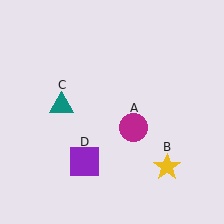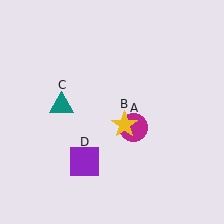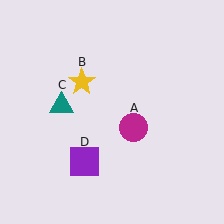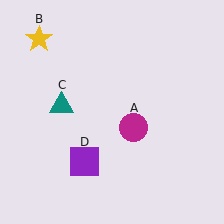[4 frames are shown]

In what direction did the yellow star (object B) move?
The yellow star (object B) moved up and to the left.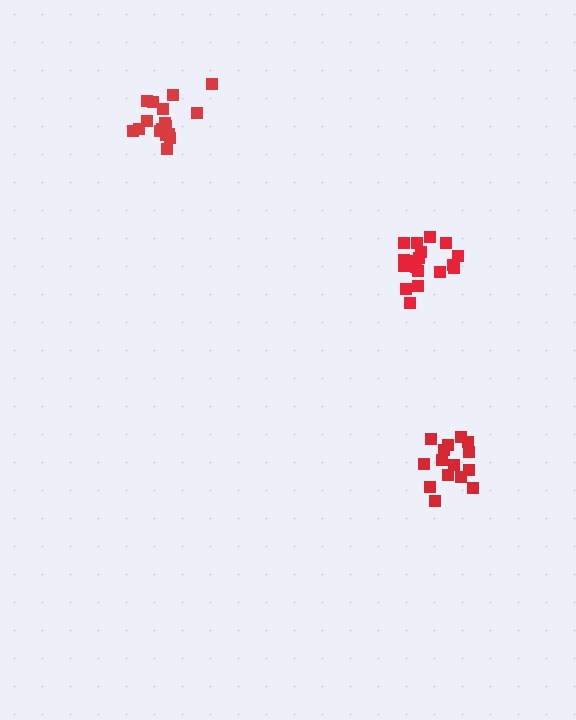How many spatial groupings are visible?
There are 3 spatial groupings.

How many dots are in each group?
Group 1: 15 dots, Group 2: 17 dots, Group 3: 18 dots (50 total).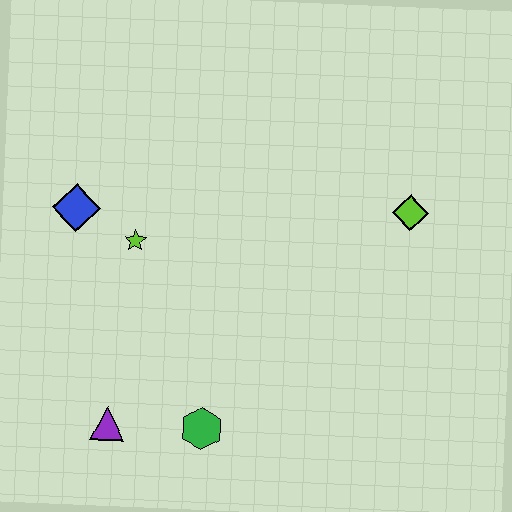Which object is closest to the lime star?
The blue diamond is closest to the lime star.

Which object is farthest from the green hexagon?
The lime diamond is farthest from the green hexagon.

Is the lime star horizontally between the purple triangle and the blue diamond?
No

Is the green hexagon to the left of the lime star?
No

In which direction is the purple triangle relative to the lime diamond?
The purple triangle is to the left of the lime diamond.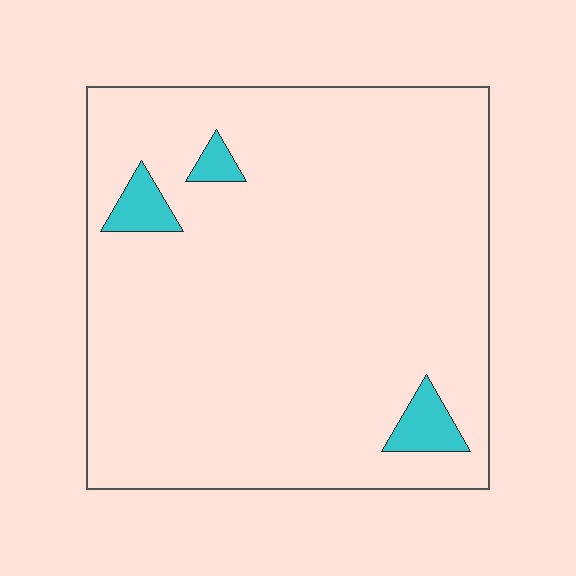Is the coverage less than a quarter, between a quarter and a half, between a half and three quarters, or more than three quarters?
Less than a quarter.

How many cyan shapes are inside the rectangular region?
3.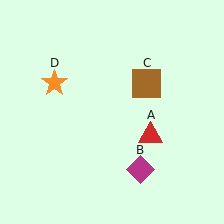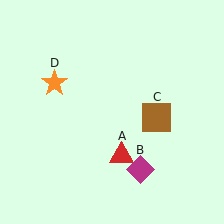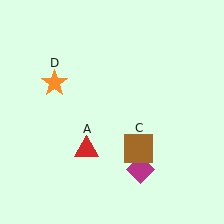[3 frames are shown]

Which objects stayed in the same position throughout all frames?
Magenta diamond (object B) and orange star (object D) remained stationary.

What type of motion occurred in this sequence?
The red triangle (object A), brown square (object C) rotated clockwise around the center of the scene.